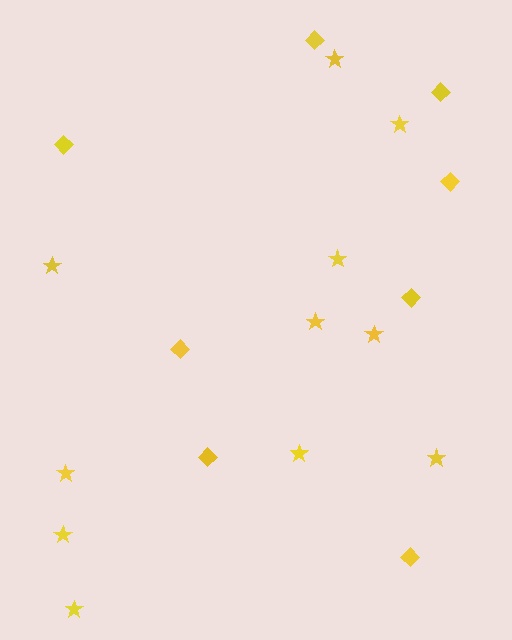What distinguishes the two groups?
There are 2 groups: one group of stars (11) and one group of diamonds (8).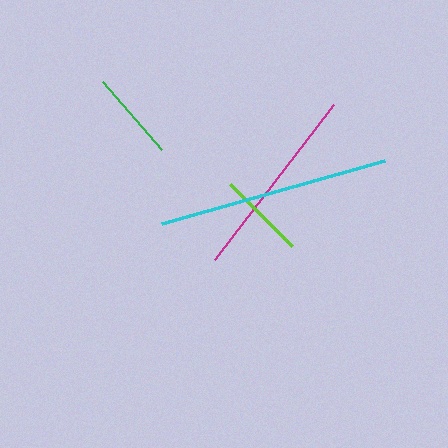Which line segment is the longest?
The cyan line is the longest at approximately 232 pixels.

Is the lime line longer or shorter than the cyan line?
The cyan line is longer than the lime line.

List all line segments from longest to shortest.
From longest to shortest: cyan, magenta, green, lime.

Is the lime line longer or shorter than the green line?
The green line is longer than the lime line.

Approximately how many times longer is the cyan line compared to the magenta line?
The cyan line is approximately 1.2 times the length of the magenta line.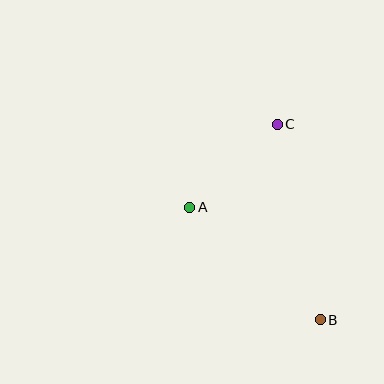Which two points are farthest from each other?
Points B and C are farthest from each other.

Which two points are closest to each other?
Points A and C are closest to each other.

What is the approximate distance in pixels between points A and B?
The distance between A and B is approximately 172 pixels.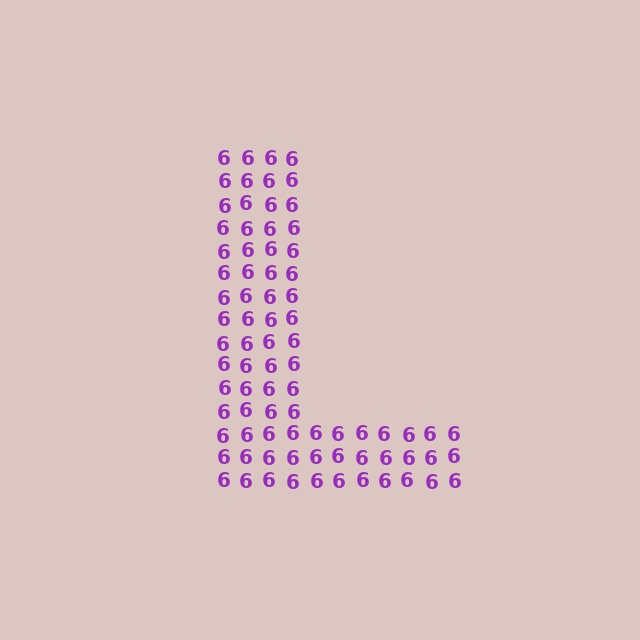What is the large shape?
The large shape is the letter L.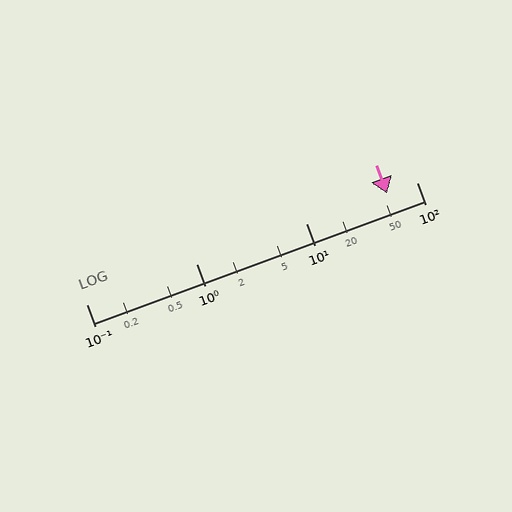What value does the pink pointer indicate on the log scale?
The pointer indicates approximately 54.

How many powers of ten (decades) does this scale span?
The scale spans 3 decades, from 0.1 to 100.